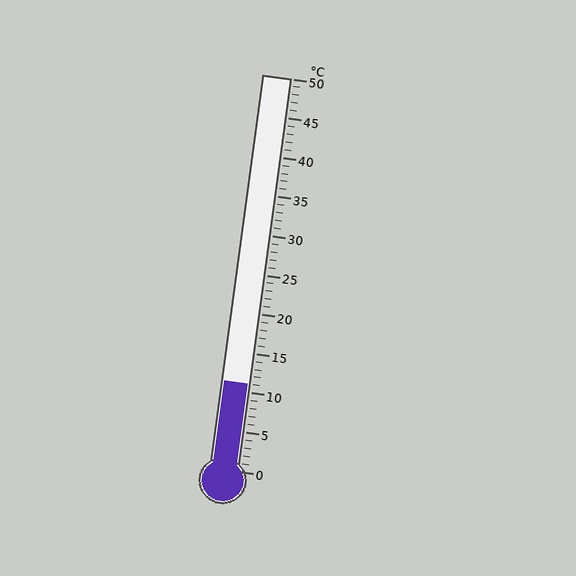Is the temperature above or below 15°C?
The temperature is below 15°C.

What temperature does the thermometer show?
The thermometer shows approximately 11°C.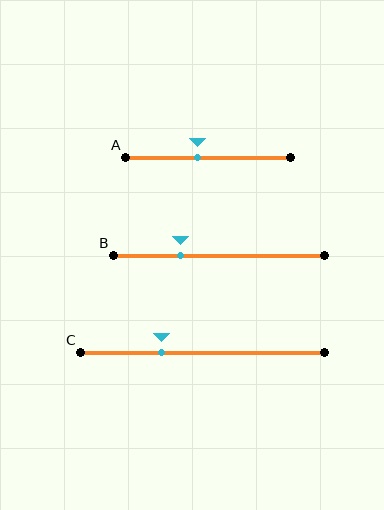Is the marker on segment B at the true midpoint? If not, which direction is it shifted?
No, the marker on segment B is shifted to the left by about 18% of the segment length.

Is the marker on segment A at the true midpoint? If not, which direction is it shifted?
No, the marker on segment A is shifted to the left by about 7% of the segment length.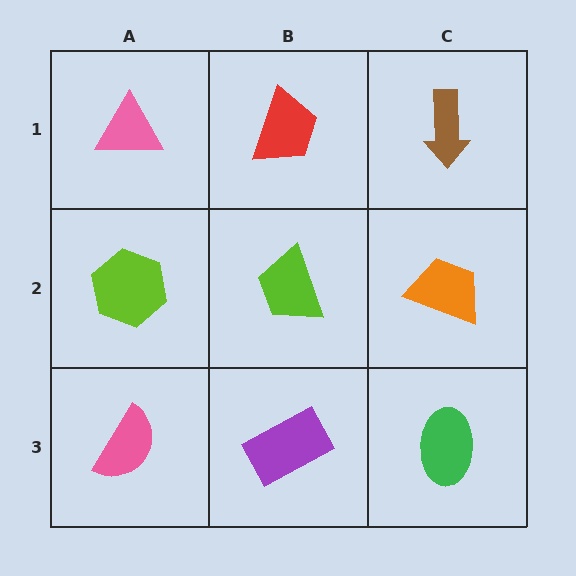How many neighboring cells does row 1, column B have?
3.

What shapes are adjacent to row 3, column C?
An orange trapezoid (row 2, column C), a purple rectangle (row 3, column B).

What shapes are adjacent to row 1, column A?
A lime hexagon (row 2, column A), a red trapezoid (row 1, column B).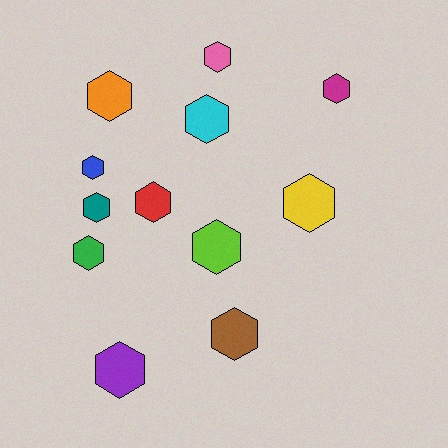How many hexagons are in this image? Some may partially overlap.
There are 12 hexagons.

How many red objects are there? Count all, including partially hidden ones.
There is 1 red object.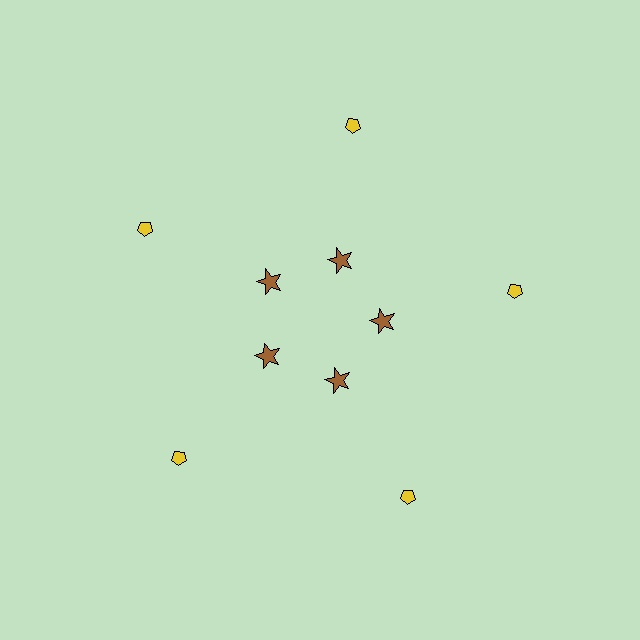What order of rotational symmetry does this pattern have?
This pattern has 5-fold rotational symmetry.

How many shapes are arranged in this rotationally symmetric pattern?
There are 10 shapes, arranged in 5 groups of 2.